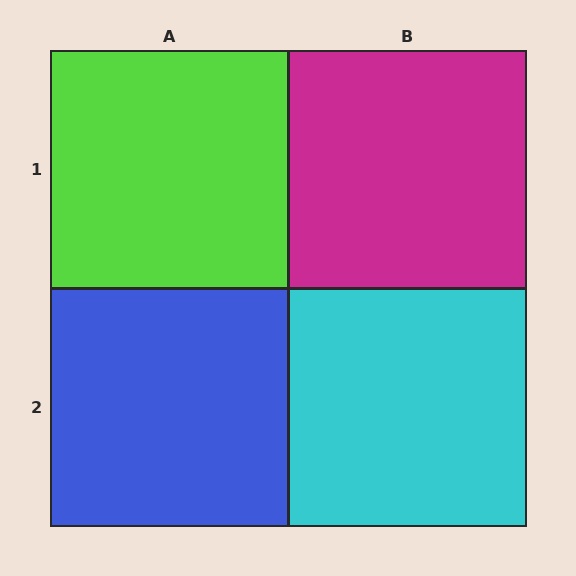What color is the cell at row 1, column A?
Lime.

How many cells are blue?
1 cell is blue.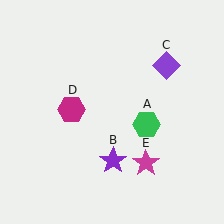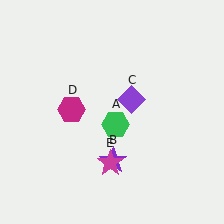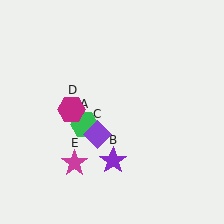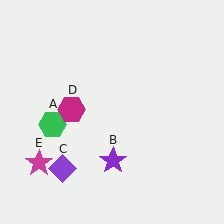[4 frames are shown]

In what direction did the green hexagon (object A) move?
The green hexagon (object A) moved left.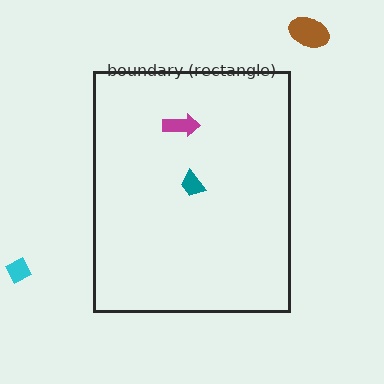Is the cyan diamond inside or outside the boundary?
Outside.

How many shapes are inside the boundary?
2 inside, 2 outside.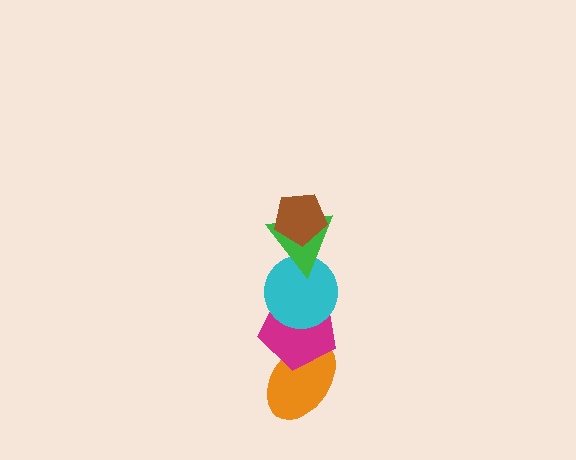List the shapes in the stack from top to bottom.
From top to bottom: the brown pentagon, the green triangle, the cyan circle, the magenta pentagon, the orange ellipse.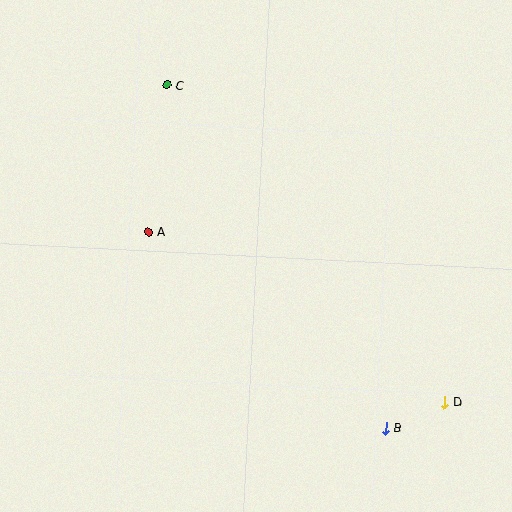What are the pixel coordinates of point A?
Point A is at (149, 232).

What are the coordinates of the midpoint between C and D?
The midpoint between C and D is at (306, 244).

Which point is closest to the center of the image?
Point A at (149, 232) is closest to the center.